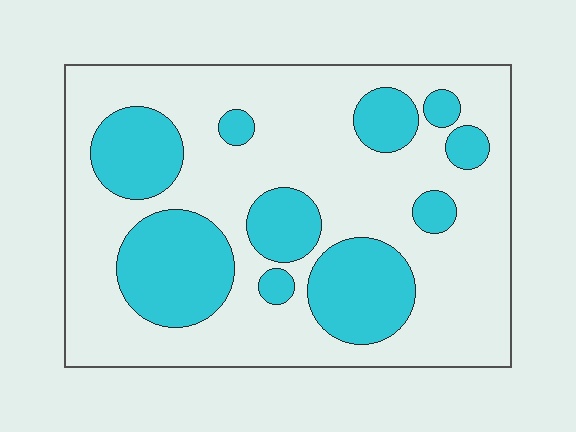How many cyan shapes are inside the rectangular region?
10.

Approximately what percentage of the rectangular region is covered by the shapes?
Approximately 30%.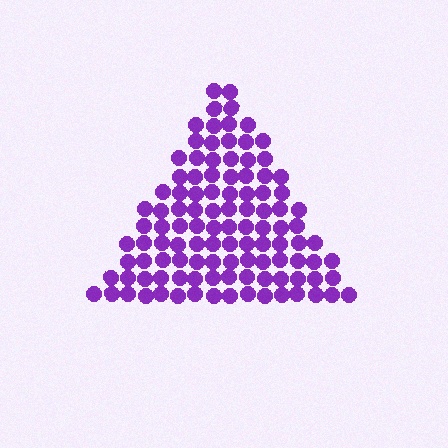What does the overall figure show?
The overall figure shows a triangle.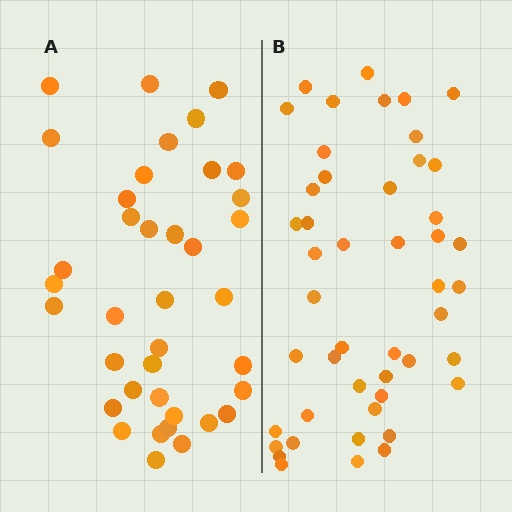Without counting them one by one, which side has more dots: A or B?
Region B (the right region) has more dots.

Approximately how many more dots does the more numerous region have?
Region B has roughly 8 or so more dots than region A.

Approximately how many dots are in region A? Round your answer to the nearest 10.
About 40 dots. (The exact count is 38, which rounds to 40.)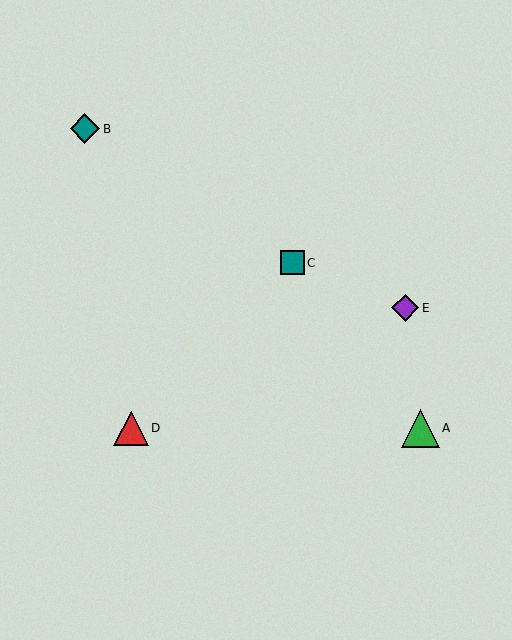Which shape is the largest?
The green triangle (labeled A) is the largest.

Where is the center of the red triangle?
The center of the red triangle is at (131, 428).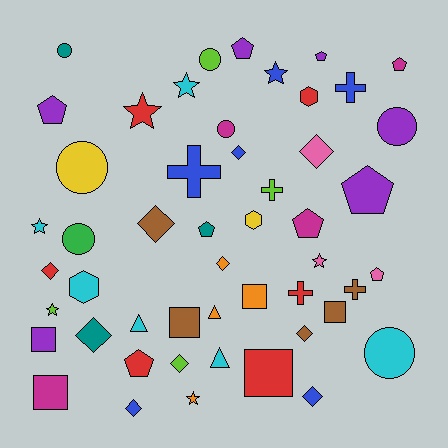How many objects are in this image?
There are 50 objects.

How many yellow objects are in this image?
There are 2 yellow objects.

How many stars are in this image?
There are 7 stars.